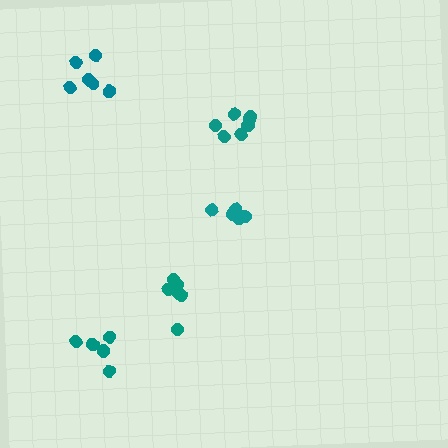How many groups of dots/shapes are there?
There are 5 groups.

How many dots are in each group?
Group 1: 6 dots, Group 2: 6 dots, Group 3: 7 dots, Group 4: 5 dots, Group 5: 5 dots (29 total).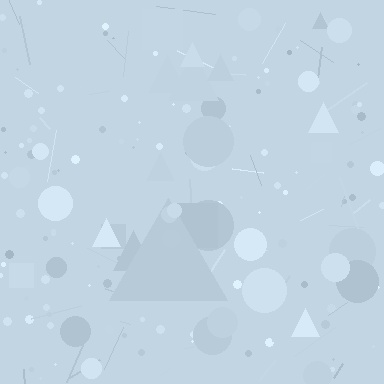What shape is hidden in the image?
A triangle is hidden in the image.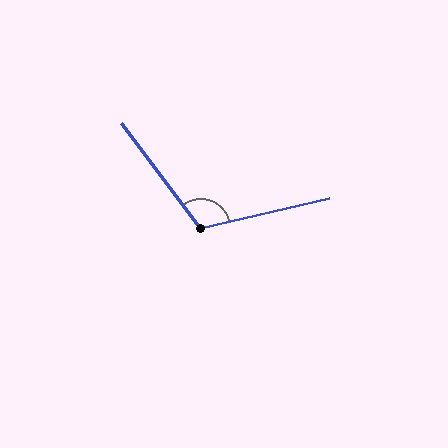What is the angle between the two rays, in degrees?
Approximately 114 degrees.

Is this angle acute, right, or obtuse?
It is obtuse.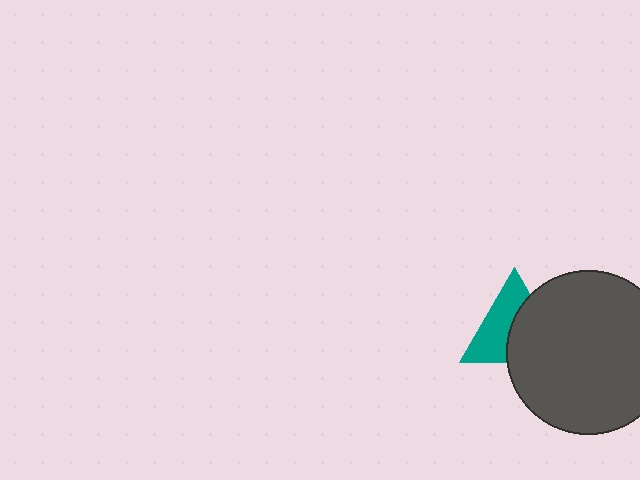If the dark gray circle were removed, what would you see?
You would see the complete teal triangle.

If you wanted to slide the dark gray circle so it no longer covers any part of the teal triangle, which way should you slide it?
Slide it right — that is the most direct way to separate the two shapes.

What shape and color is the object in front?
The object in front is a dark gray circle.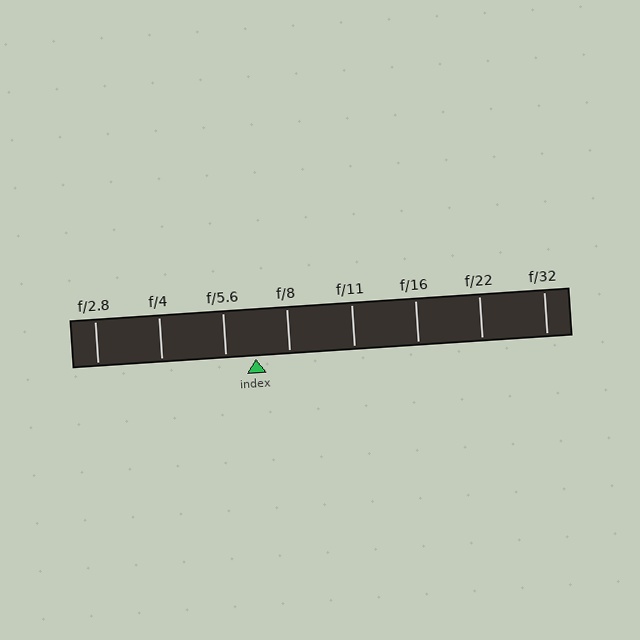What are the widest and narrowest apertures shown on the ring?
The widest aperture shown is f/2.8 and the narrowest is f/32.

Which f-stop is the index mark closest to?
The index mark is closest to f/5.6.